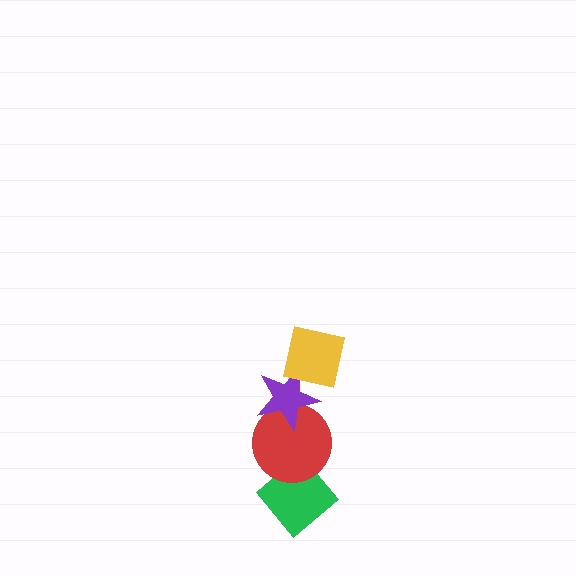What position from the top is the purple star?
The purple star is 2nd from the top.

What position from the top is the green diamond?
The green diamond is 4th from the top.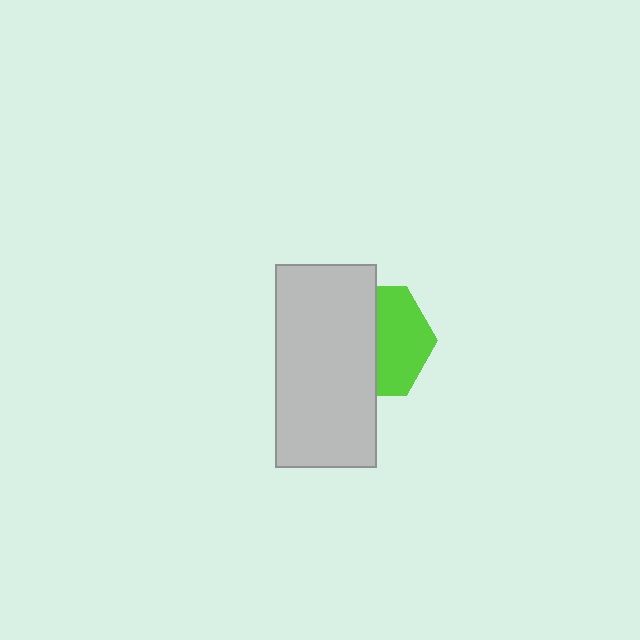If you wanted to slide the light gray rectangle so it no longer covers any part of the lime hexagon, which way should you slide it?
Slide it left — that is the most direct way to separate the two shapes.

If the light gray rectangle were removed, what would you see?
You would see the complete lime hexagon.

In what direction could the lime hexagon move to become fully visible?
The lime hexagon could move right. That would shift it out from behind the light gray rectangle entirely.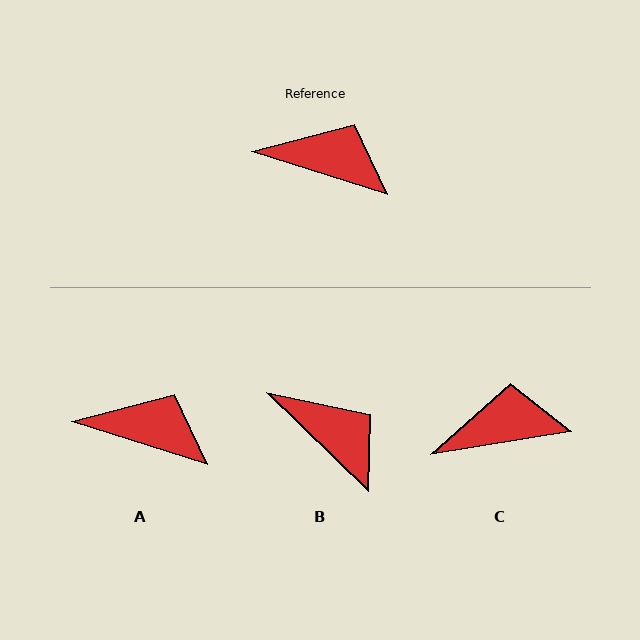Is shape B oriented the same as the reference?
No, it is off by about 26 degrees.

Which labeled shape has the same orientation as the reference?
A.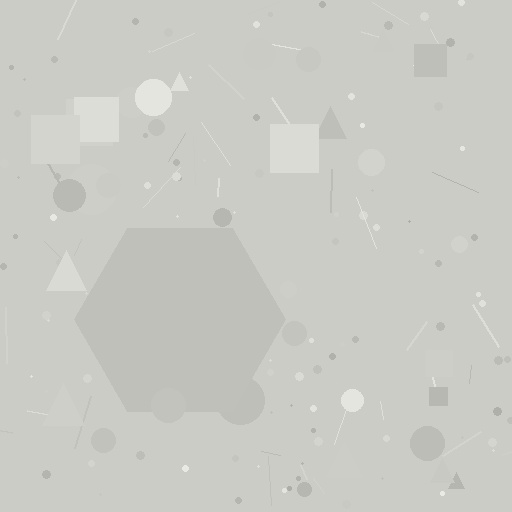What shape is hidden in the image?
A hexagon is hidden in the image.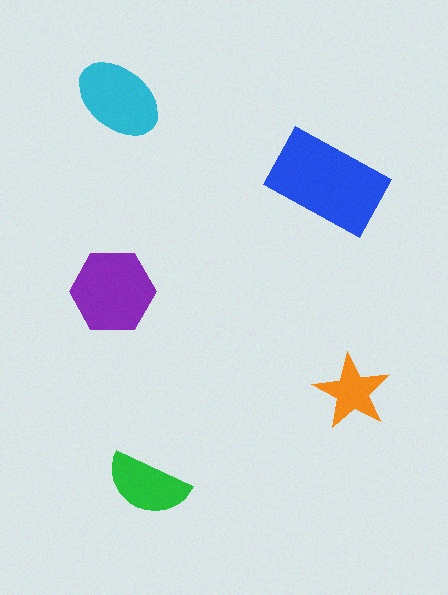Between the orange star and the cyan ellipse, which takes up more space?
The cyan ellipse.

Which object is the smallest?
The orange star.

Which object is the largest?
The blue rectangle.